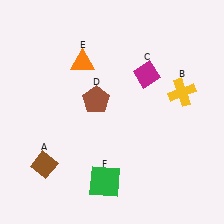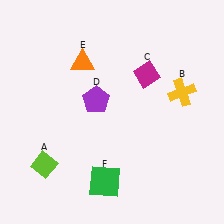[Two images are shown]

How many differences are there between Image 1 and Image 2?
There are 2 differences between the two images.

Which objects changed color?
A changed from brown to lime. D changed from brown to purple.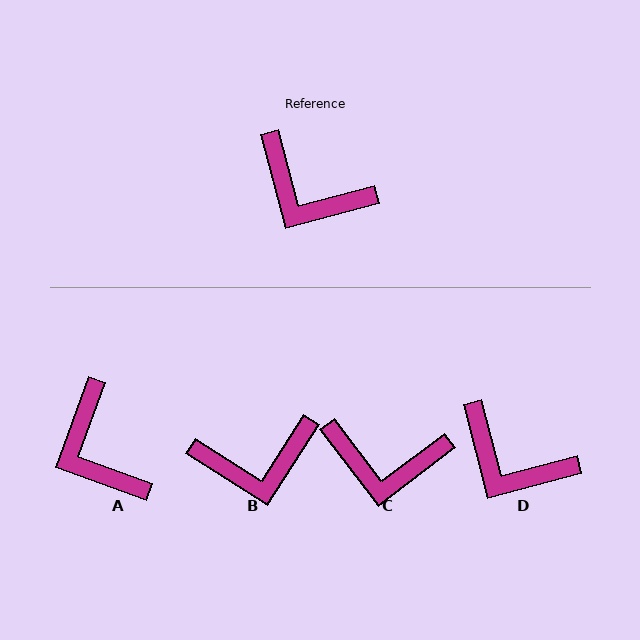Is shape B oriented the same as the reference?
No, it is off by about 43 degrees.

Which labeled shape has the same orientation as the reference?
D.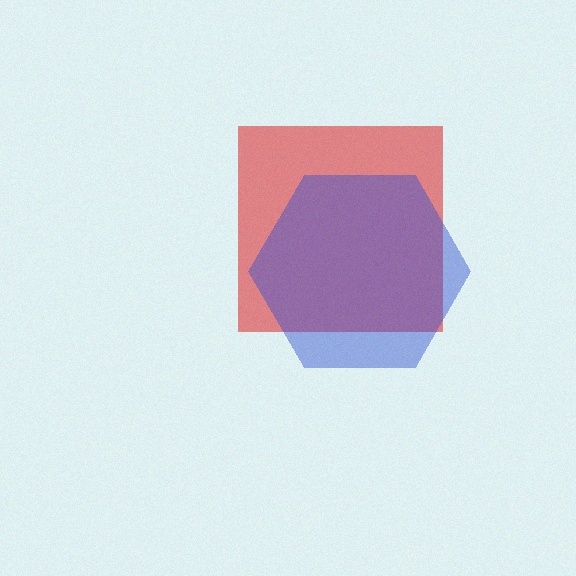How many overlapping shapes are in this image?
There are 2 overlapping shapes in the image.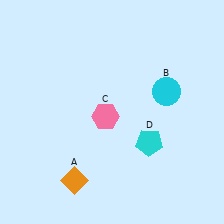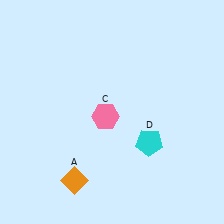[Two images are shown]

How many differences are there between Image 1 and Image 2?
There is 1 difference between the two images.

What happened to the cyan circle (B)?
The cyan circle (B) was removed in Image 2. It was in the top-right area of Image 1.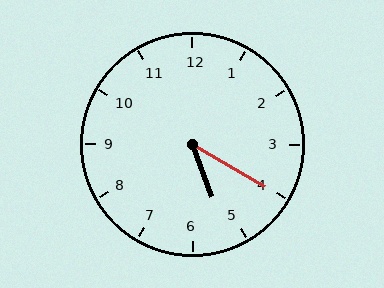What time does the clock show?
5:20.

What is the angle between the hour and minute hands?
Approximately 40 degrees.